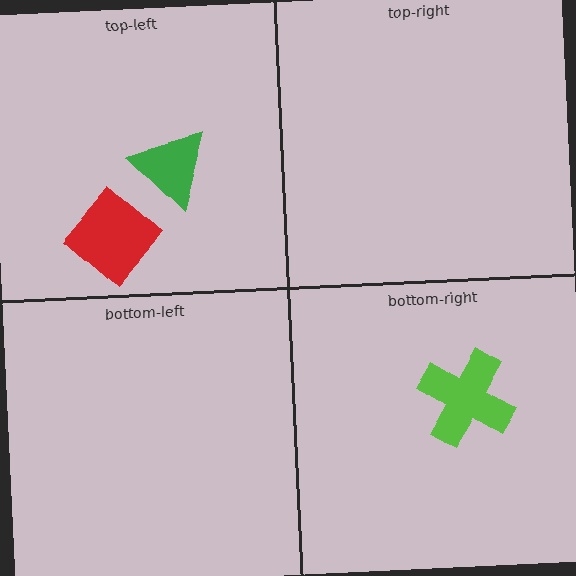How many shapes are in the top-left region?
2.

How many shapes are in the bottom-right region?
1.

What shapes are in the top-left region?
The red diamond, the green triangle.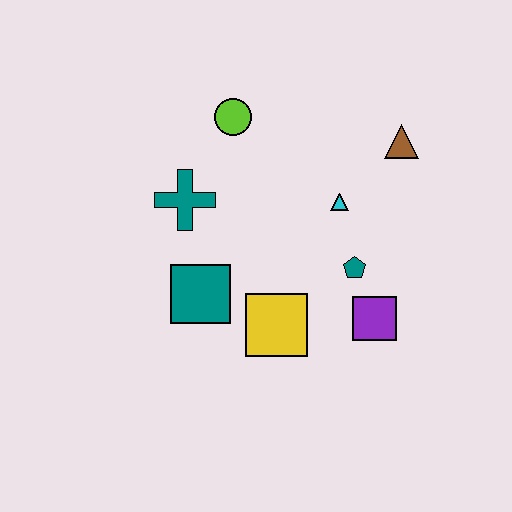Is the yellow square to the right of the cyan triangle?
No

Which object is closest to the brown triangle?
The cyan triangle is closest to the brown triangle.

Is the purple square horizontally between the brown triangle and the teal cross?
Yes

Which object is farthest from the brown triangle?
The teal square is farthest from the brown triangle.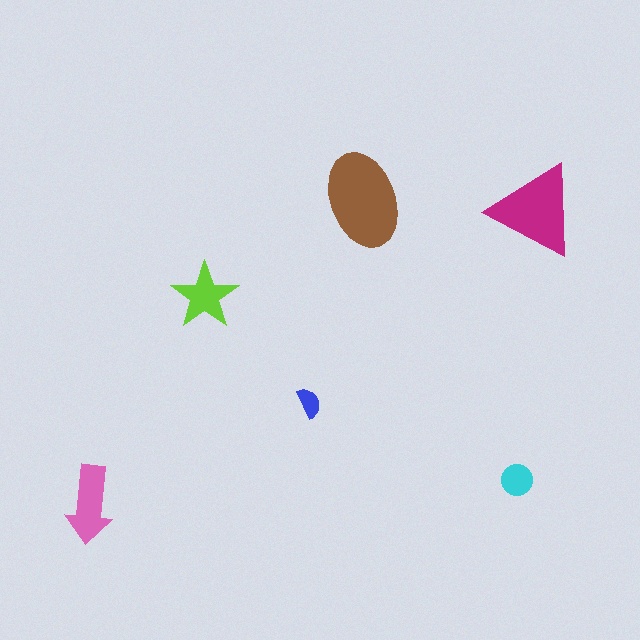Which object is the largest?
The brown ellipse.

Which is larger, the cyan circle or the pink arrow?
The pink arrow.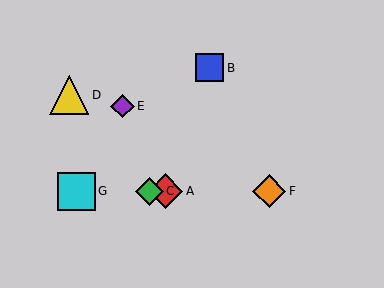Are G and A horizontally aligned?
Yes, both are at y≈191.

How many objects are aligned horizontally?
4 objects (A, C, F, G) are aligned horizontally.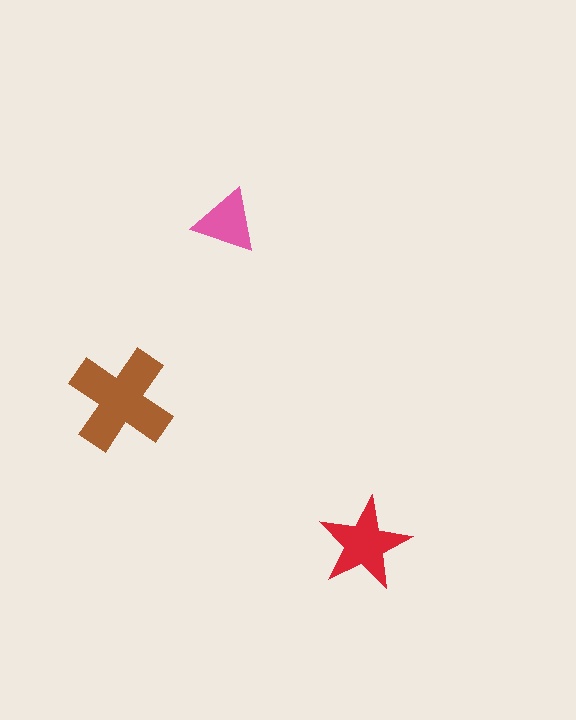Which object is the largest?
The brown cross.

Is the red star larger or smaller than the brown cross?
Smaller.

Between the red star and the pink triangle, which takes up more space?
The red star.